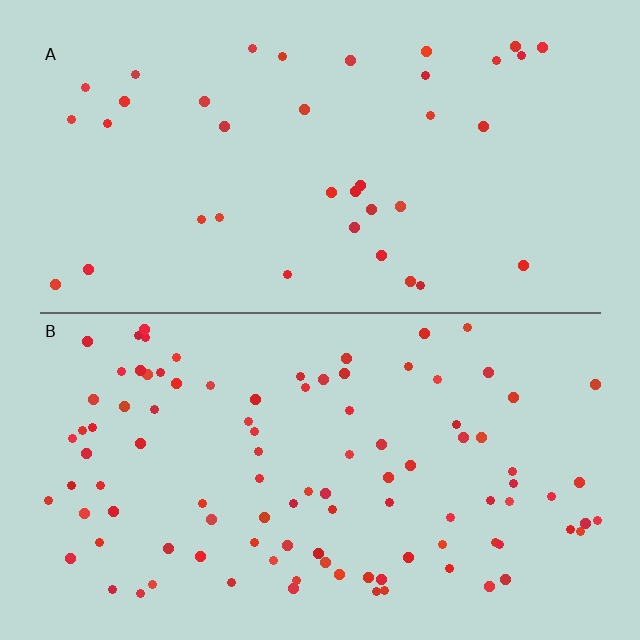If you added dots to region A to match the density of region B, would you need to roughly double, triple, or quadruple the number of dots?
Approximately triple.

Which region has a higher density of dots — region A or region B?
B (the bottom).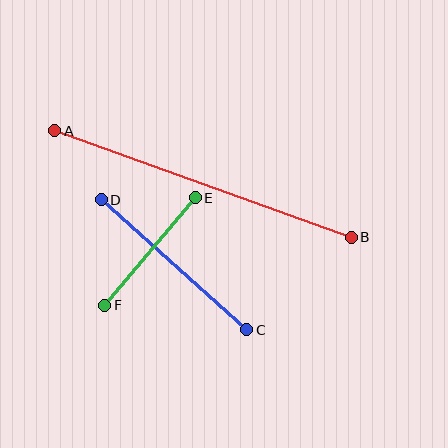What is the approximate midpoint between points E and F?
The midpoint is at approximately (150, 252) pixels.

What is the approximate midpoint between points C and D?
The midpoint is at approximately (174, 265) pixels.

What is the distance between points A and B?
The distance is approximately 315 pixels.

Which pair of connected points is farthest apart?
Points A and B are farthest apart.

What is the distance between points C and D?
The distance is approximately 195 pixels.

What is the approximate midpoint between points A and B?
The midpoint is at approximately (203, 184) pixels.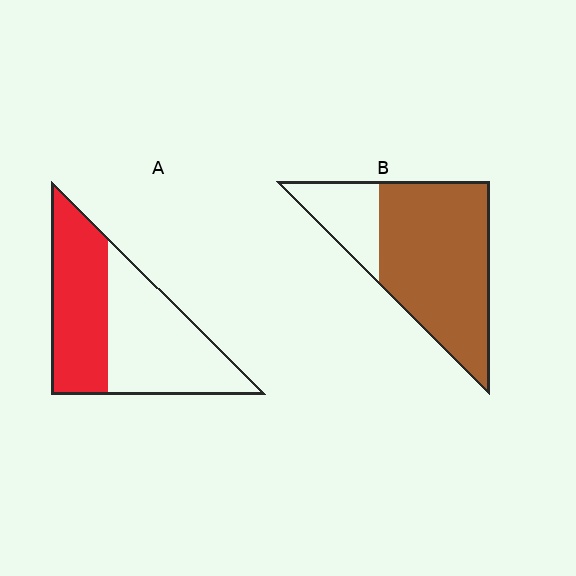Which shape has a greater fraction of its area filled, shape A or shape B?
Shape B.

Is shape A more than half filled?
No.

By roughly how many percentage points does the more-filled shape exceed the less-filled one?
By roughly 30 percentage points (B over A).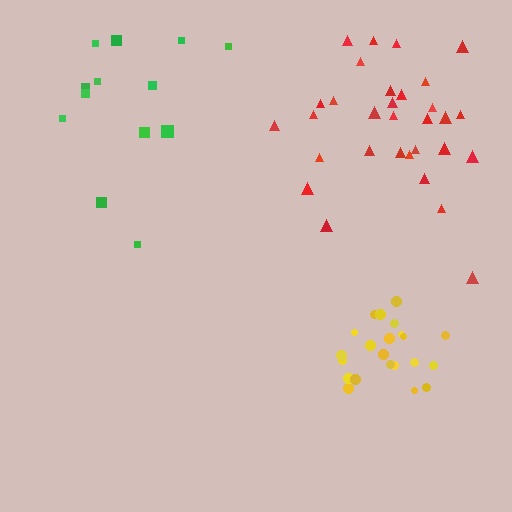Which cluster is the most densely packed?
Yellow.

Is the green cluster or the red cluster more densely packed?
Red.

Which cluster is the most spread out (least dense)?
Green.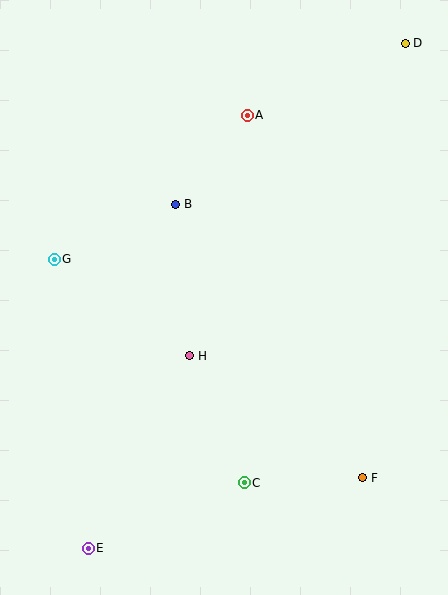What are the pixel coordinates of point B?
Point B is at (176, 204).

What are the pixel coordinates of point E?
Point E is at (88, 548).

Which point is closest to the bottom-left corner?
Point E is closest to the bottom-left corner.